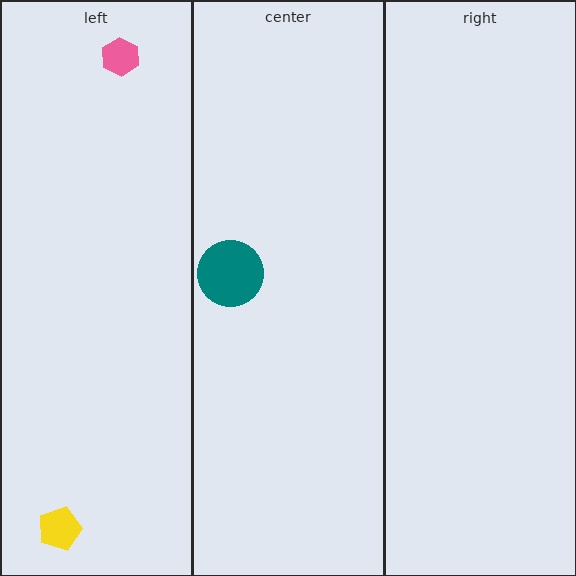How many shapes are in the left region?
2.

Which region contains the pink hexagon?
The left region.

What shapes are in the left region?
The pink hexagon, the yellow pentagon.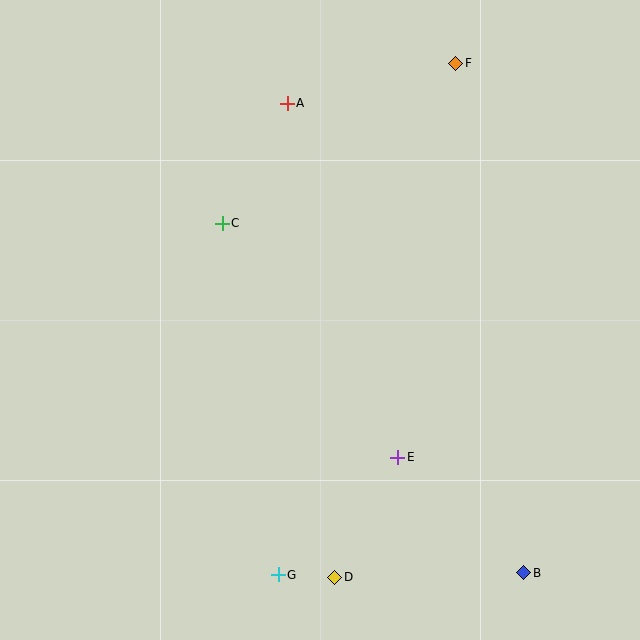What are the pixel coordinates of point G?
Point G is at (278, 575).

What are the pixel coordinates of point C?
Point C is at (222, 223).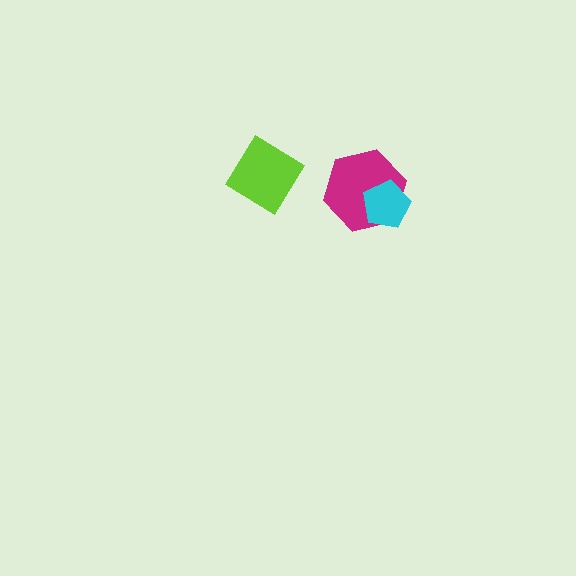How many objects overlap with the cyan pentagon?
1 object overlaps with the cyan pentagon.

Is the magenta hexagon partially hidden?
Yes, it is partially covered by another shape.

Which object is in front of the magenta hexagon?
The cyan pentagon is in front of the magenta hexagon.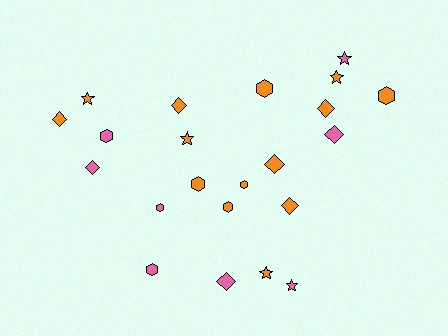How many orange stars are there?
There are 4 orange stars.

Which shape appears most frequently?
Diamond, with 8 objects.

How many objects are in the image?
There are 22 objects.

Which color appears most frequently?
Orange, with 14 objects.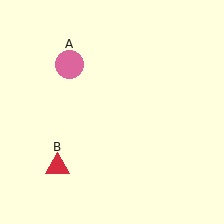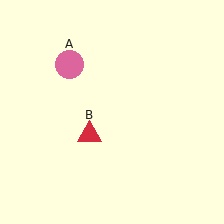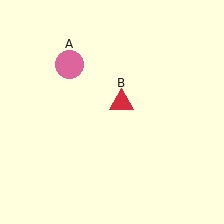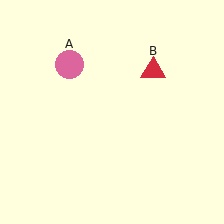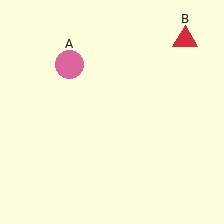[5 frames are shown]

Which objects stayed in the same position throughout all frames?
Pink circle (object A) remained stationary.